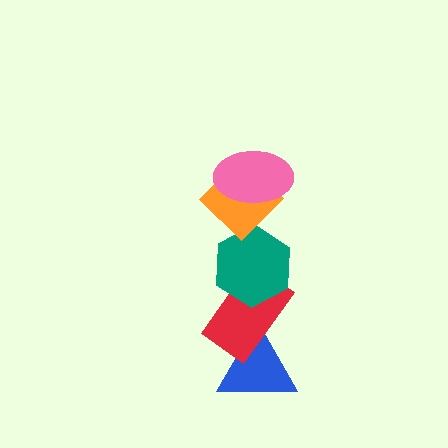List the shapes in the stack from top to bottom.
From top to bottom: the pink ellipse, the orange diamond, the teal hexagon, the red rectangle, the blue triangle.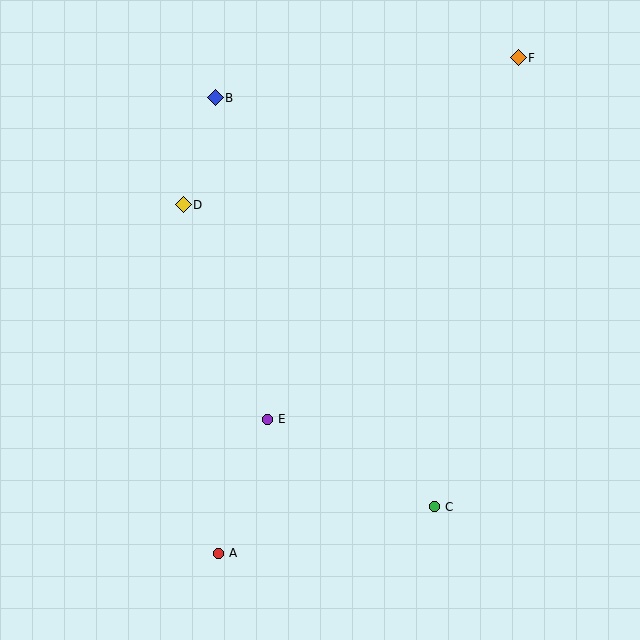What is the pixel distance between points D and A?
The distance between D and A is 350 pixels.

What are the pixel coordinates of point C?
Point C is at (435, 507).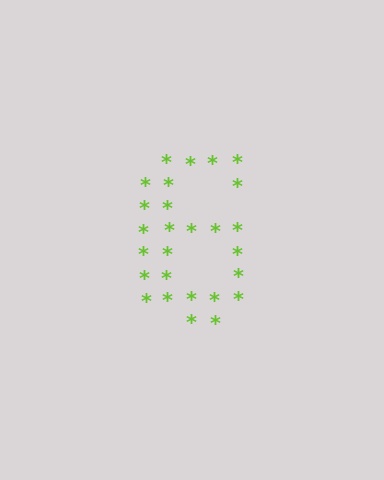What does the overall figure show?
The overall figure shows the digit 6.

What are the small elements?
The small elements are asterisks.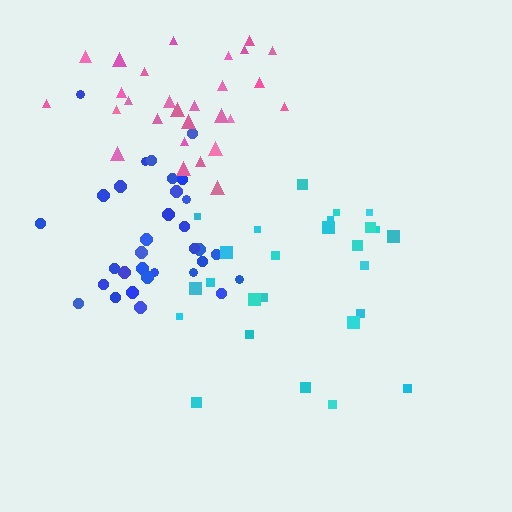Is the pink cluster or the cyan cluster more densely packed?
Pink.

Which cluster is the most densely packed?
Blue.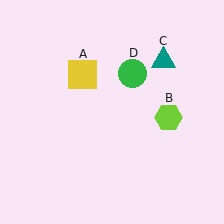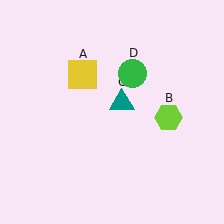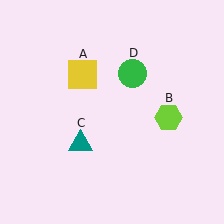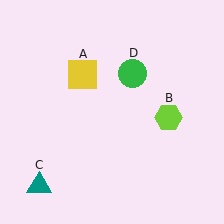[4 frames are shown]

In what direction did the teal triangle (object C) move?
The teal triangle (object C) moved down and to the left.